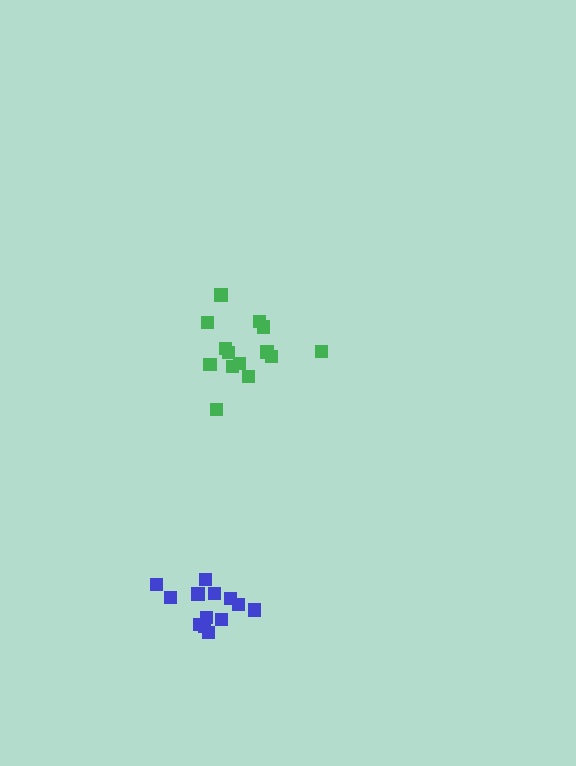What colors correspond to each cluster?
The clusters are colored: green, blue.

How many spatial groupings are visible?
There are 2 spatial groupings.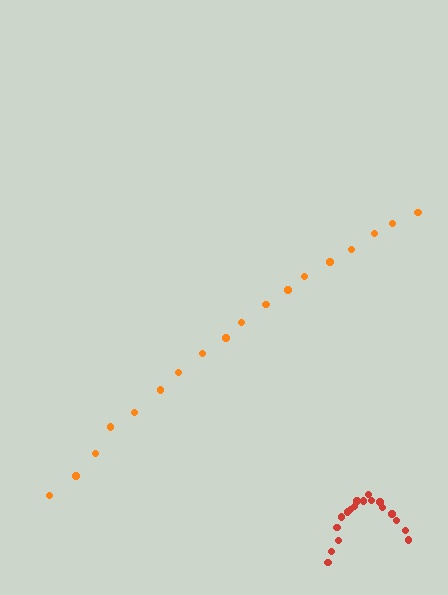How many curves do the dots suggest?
There are 2 distinct paths.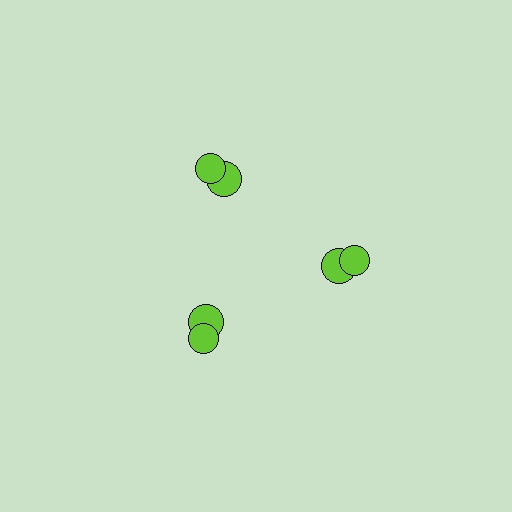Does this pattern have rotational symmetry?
Yes, this pattern has 3-fold rotational symmetry. It looks the same after rotating 120 degrees around the center.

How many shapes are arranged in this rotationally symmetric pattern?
There are 6 shapes, arranged in 3 groups of 2.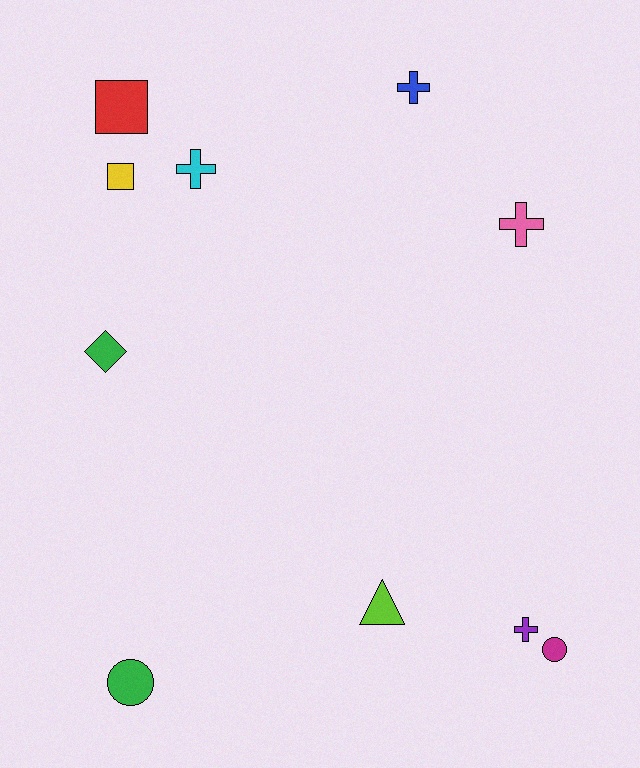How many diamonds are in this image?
There is 1 diamond.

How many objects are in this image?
There are 10 objects.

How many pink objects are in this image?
There is 1 pink object.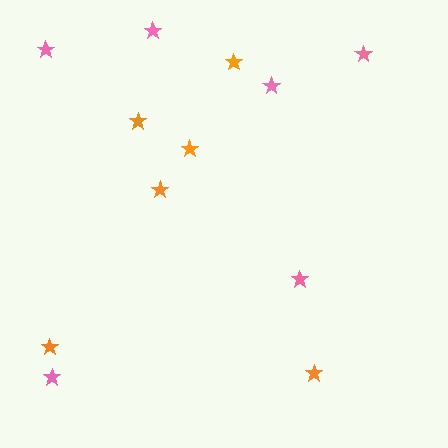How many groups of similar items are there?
There are 2 groups: one group of orange stars (6) and one group of pink stars (6).